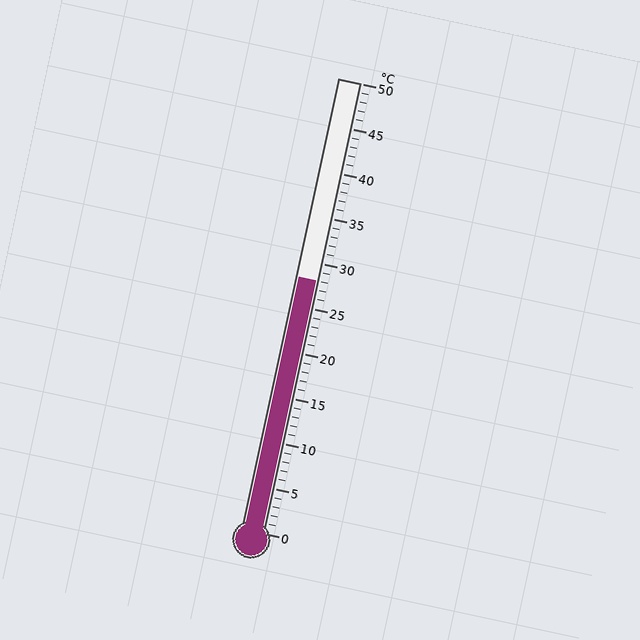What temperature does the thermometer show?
The thermometer shows approximately 28°C.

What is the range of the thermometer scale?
The thermometer scale ranges from 0°C to 50°C.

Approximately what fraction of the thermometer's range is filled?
The thermometer is filled to approximately 55% of its range.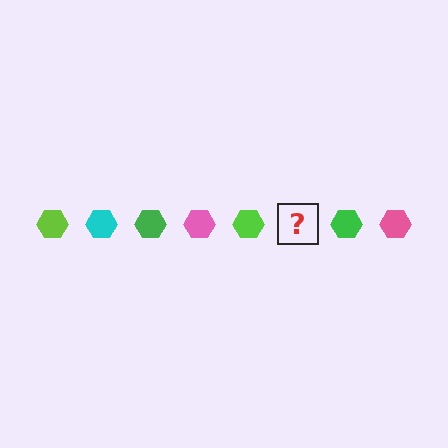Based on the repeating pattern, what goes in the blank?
The blank should be a cyan hexagon.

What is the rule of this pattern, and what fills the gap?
The rule is that the pattern cycles through lime, cyan, green, pink hexagons. The gap should be filled with a cyan hexagon.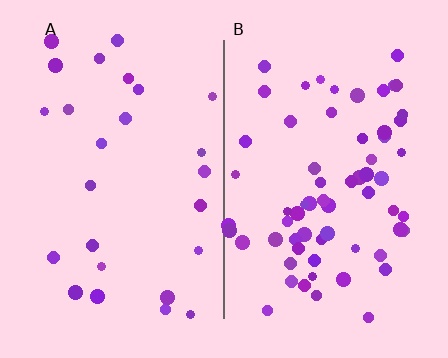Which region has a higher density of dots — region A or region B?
B (the right).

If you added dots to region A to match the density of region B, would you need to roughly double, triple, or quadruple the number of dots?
Approximately double.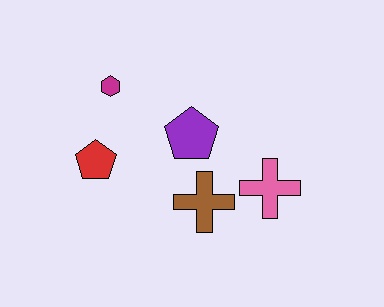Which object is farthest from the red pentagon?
The pink cross is farthest from the red pentagon.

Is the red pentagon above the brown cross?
Yes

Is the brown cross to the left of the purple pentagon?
No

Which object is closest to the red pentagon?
The magenta hexagon is closest to the red pentagon.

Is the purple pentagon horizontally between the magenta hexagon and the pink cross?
Yes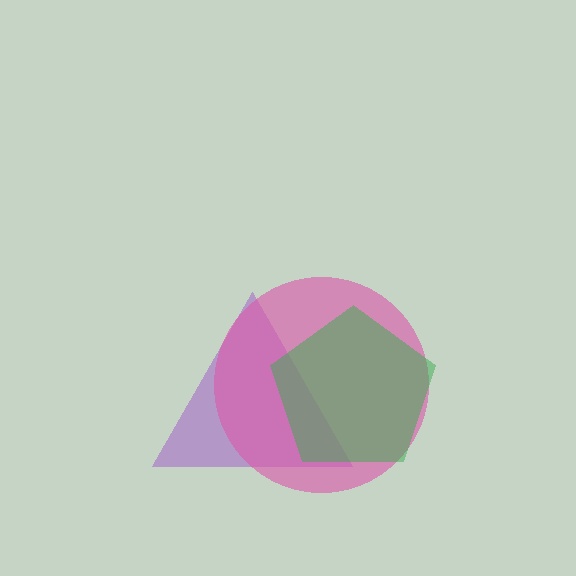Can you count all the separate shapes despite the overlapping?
Yes, there are 3 separate shapes.